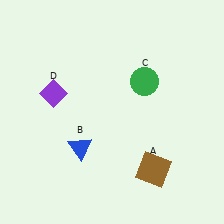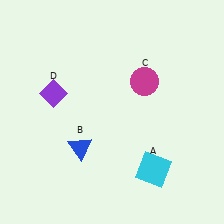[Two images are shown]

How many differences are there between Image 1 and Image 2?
There are 2 differences between the two images.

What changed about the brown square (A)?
In Image 1, A is brown. In Image 2, it changed to cyan.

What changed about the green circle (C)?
In Image 1, C is green. In Image 2, it changed to magenta.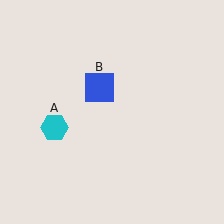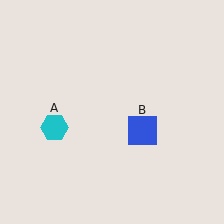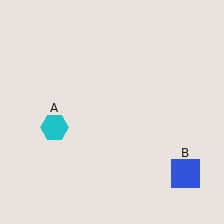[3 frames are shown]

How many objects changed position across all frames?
1 object changed position: blue square (object B).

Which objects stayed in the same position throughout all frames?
Cyan hexagon (object A) remained stationary.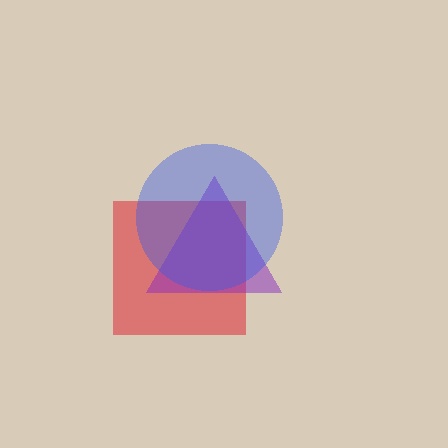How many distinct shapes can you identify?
There are 3 distinct shapes: a red square, a purple triangle, a blue circle.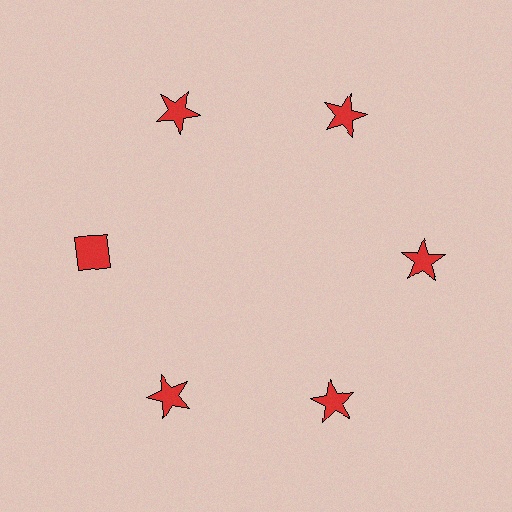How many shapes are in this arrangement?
There are 6 shapes arranged in a ring pattern.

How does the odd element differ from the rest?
It has a different shape: diamond instead of star.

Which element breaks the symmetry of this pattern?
The red diamond at roughly the 9 o'clock position breaks the symmetry. All other shapes are red stars.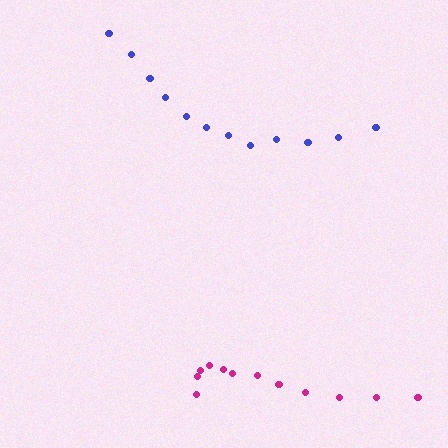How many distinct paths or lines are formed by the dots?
There are 2 distinct paths.